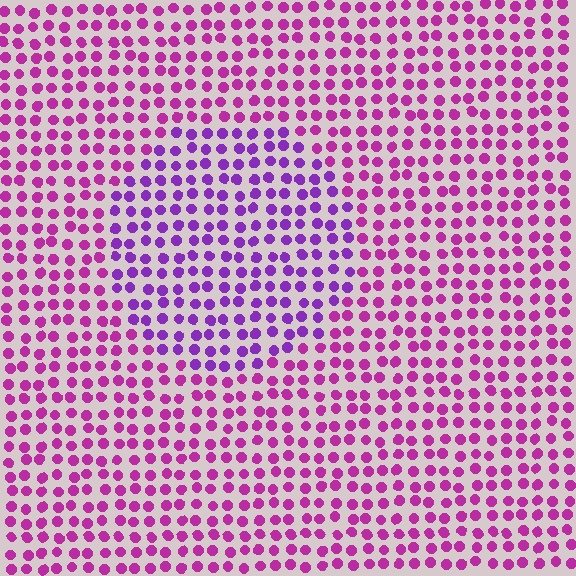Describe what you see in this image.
The image is filled with small magenta elements in a uniform arrangement. A circle-shaped region is visible where the elements are tinted to a slightly different hue, forming a subtle color boundary.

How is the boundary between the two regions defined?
The boundary is defined purely by a slight shift in hue (about 32 degrees). Spacing, size, and orientation are identical on both sides.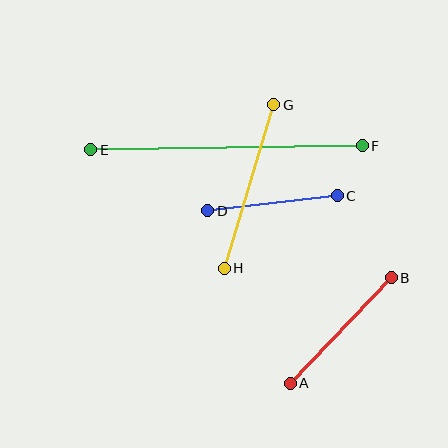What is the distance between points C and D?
The distance is approximately 130 pixels.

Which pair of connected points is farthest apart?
Points E and F are farthest apart.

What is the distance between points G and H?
The distance is approximately 171 pixels.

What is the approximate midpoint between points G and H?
The midpoint is at approximately (249, 187) pixels.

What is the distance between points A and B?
The distance is approximately 146 pixels.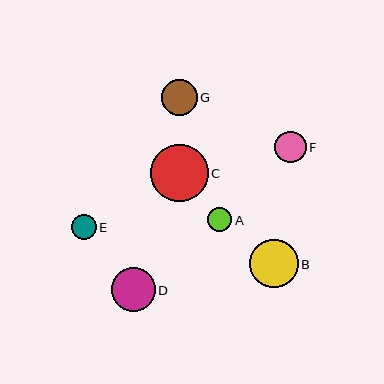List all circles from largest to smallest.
From largest to smallest: C, B, D, G, F, E, A.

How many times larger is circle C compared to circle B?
Circle C is approximately 1.2 times the size of circle B.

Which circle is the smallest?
Circle A is the smallest with a size of approximately 24 pixels.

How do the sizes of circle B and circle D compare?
Circle B and circle D are approximately the same size.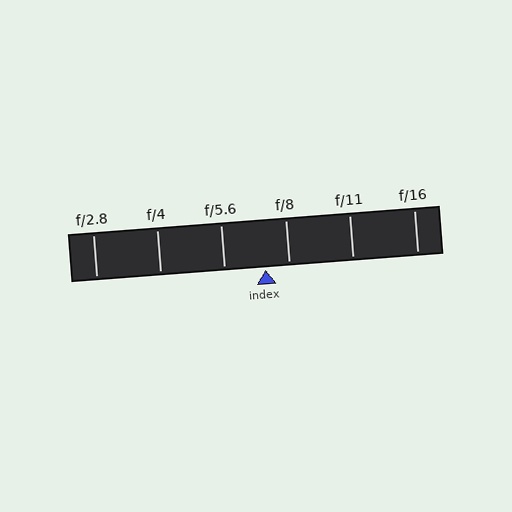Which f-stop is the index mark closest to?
The index mark is closest to f/8.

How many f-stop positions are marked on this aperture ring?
There are 6 f-stop positions marked.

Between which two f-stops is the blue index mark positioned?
The index mark is between f/5.6 and f/8.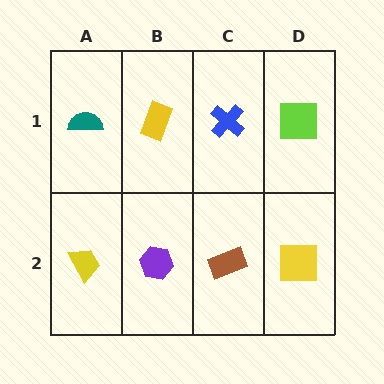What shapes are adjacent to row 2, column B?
A yellow rectangle (row 1, column B), a yellow trapezoid (row 2, column A), a brown rectangle (row 2, column C).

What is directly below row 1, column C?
A brown rectangle.